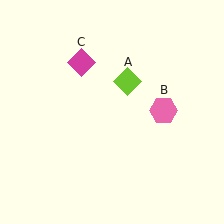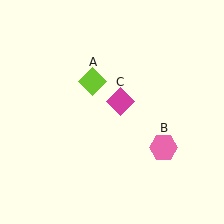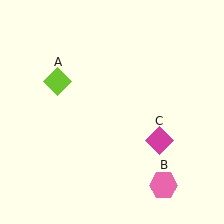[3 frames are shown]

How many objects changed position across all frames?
3 objects changed position: lime diamond (object A), pink hexagon (object B), magenta diamond (object C).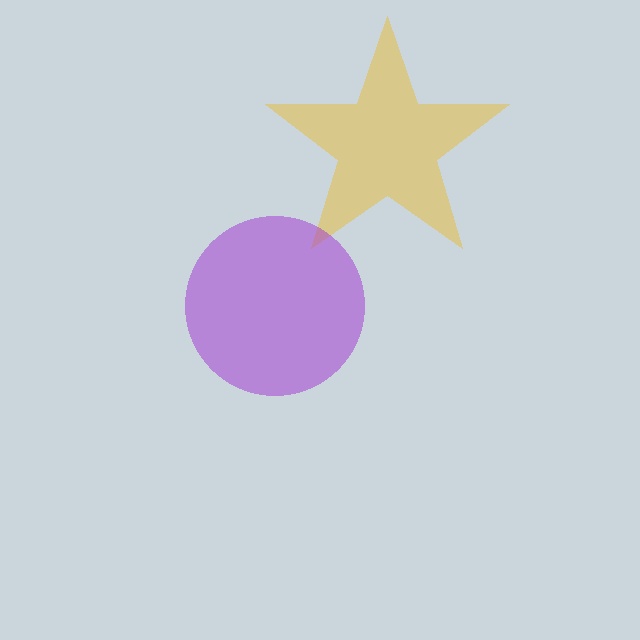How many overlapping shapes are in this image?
There are 2 overlapping shapes in the image.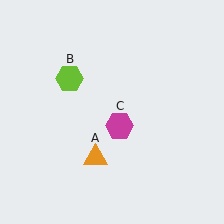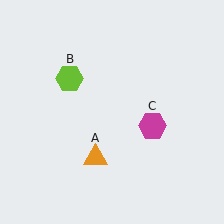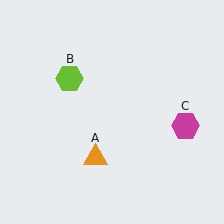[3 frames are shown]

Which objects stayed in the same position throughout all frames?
Orange triangle (object A) and lime hexagon (object B) remained stationary.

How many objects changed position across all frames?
1 object changed position: magenta hexagon (object C).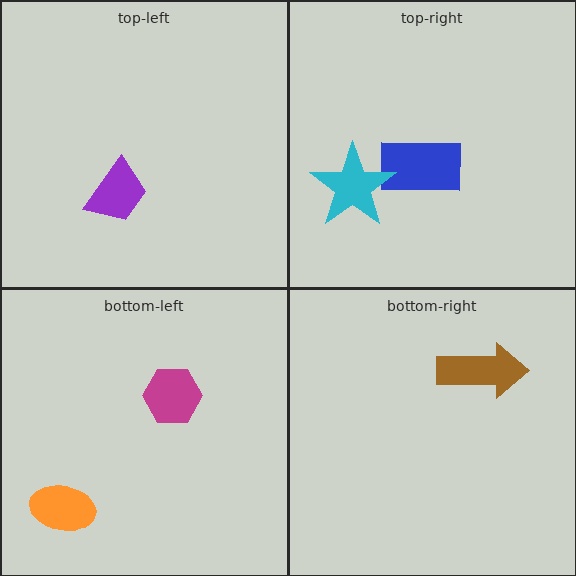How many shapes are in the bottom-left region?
2.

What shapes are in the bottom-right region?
The brown arrow.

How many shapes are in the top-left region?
1.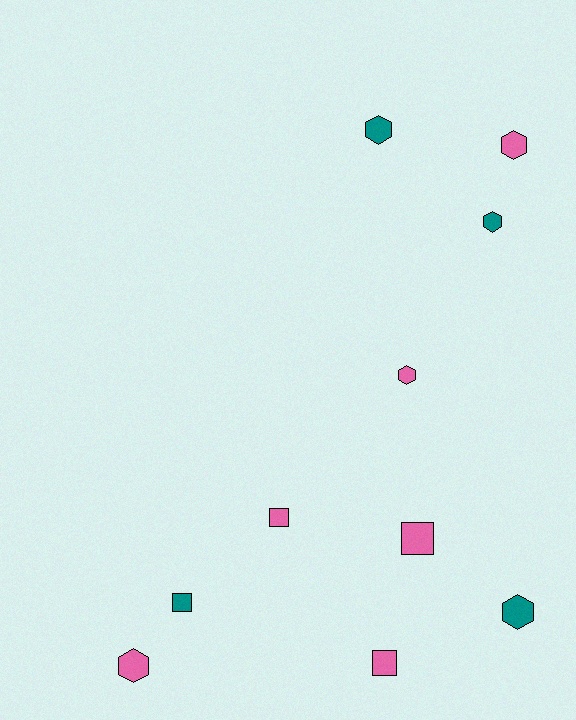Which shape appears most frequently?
Hexagon, with 6 objects.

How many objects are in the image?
There are 10 objects.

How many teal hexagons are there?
There are 3 teal hexagons.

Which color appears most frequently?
Pink, with 6 objects.